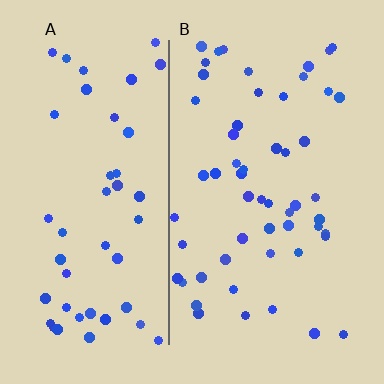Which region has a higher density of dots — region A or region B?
B (the right).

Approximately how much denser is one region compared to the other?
Approximately 1.1× — region B over region A.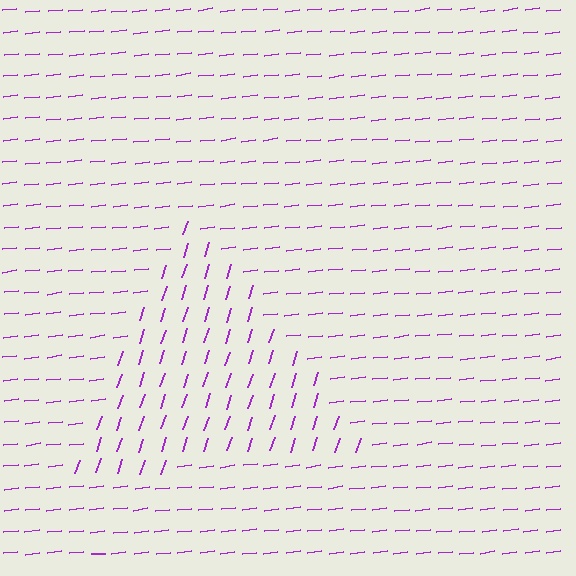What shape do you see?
I see a triangle.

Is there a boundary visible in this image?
Yes, there is a texture boundary formed by a change in line orientation.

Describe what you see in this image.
The image is filled with small purple line segments. A triangle region in the image has lines oriented differently from the surrounding lines, creating a visible texture boundary.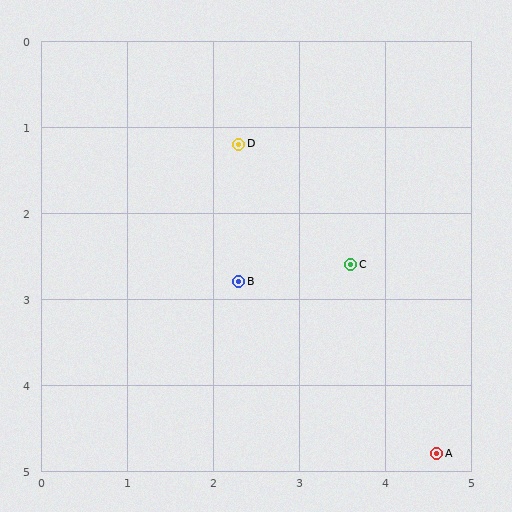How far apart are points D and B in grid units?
Points D and B are about 1.6 grid units apart.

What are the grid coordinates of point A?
Point A is at approximately (4.6, 4.8).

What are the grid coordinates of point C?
Point C is at approximately (3.6, 2.6).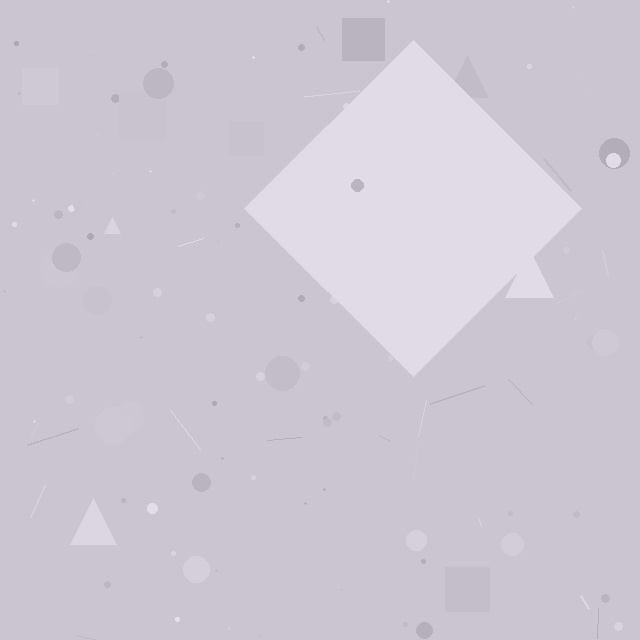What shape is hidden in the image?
A diamond is hidden in the image.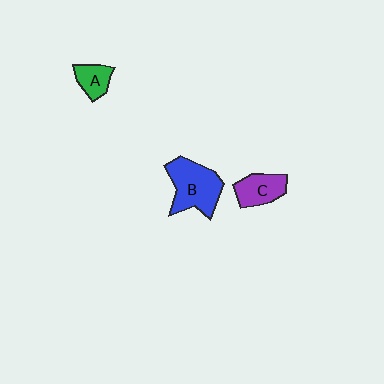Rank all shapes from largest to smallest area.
From largest to smallest: B (blue), C (purple), A (green).